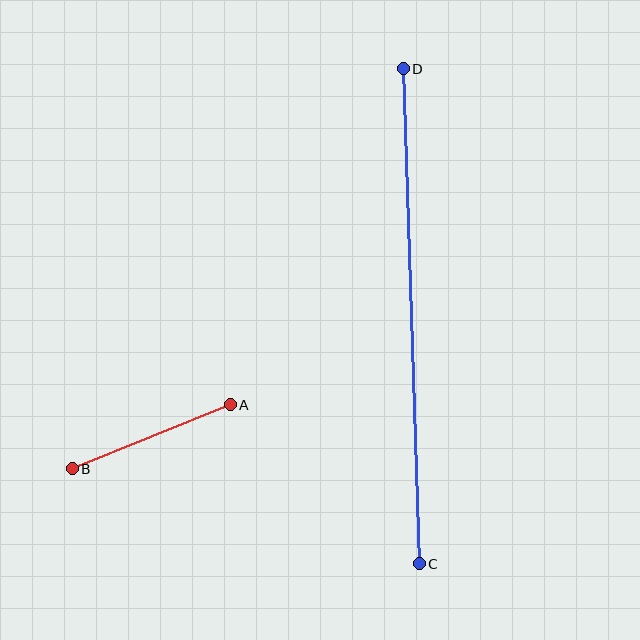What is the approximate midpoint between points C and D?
The midpoint is at approximately (411, 316) pixels.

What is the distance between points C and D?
The distance is approximately 496 pixels.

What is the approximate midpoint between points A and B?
The midpoint is at approximately (151, 437) pixels.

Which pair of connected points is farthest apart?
Points C and D are farthest apart.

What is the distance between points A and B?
The distance is approximately 171 pixels.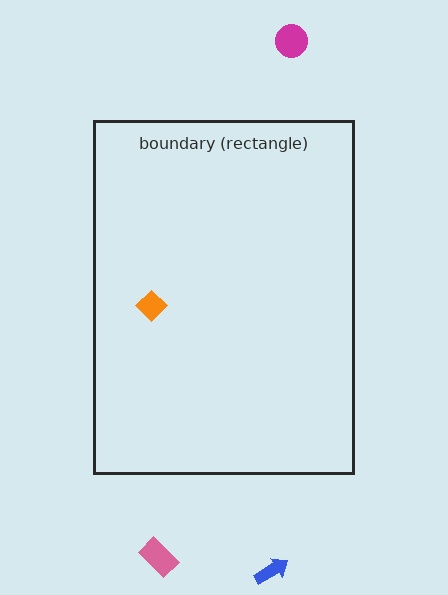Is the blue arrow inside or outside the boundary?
Outside.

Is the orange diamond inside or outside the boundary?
Inside.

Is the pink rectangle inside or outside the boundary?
Outside.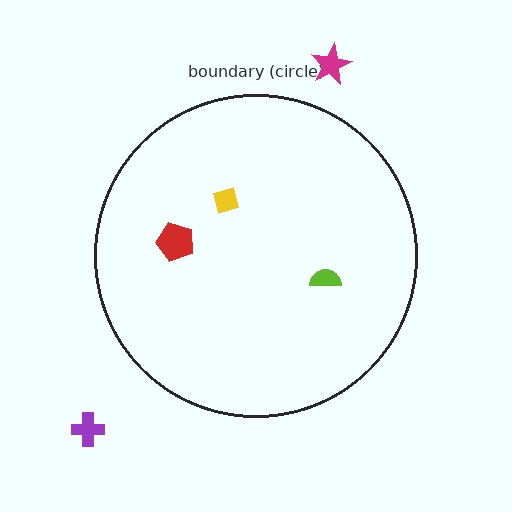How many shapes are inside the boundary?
3 inside, 2 outside.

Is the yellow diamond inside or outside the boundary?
Inside.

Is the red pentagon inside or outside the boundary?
Inside.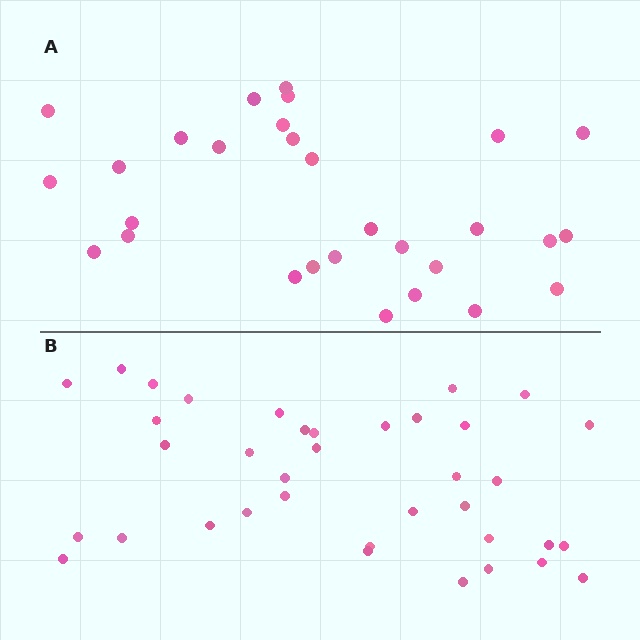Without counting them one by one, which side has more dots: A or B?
Region B (the bottom region) has more dots.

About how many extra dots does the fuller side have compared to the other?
Region B has roughly 8 or so more dots than region A.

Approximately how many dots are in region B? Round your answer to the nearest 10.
About 40 dots. (The exact count is 37, which rounds to 40.)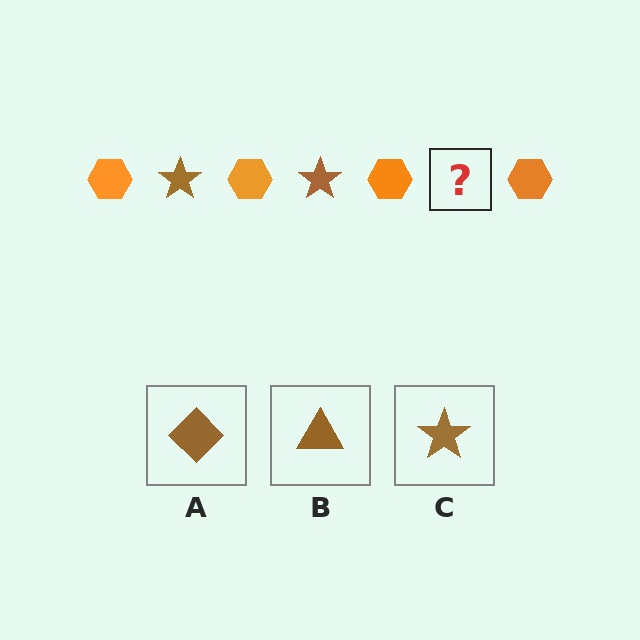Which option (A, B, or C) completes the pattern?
C.